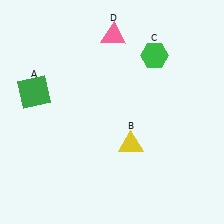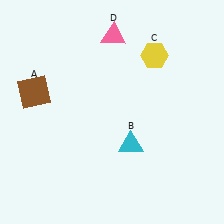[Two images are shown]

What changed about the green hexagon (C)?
In Image 1, C is green. In Image 2, it changed to yellow.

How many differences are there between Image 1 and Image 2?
There are 3 differences between the two images.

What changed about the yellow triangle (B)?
In Image 1, B is yellow. In Image 2, it changed to cyan.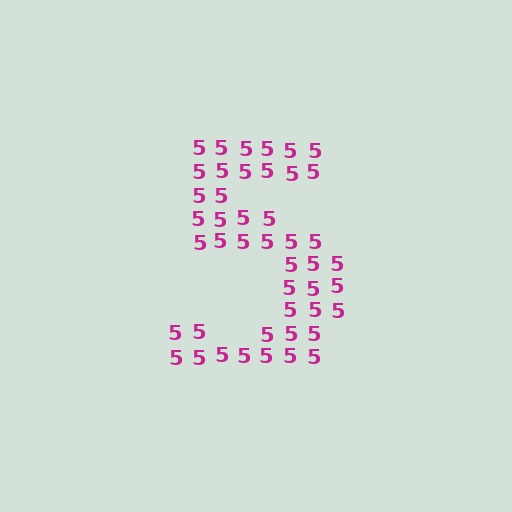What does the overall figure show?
The overall figure shows the digit 5.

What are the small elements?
The small elements are digit 5's.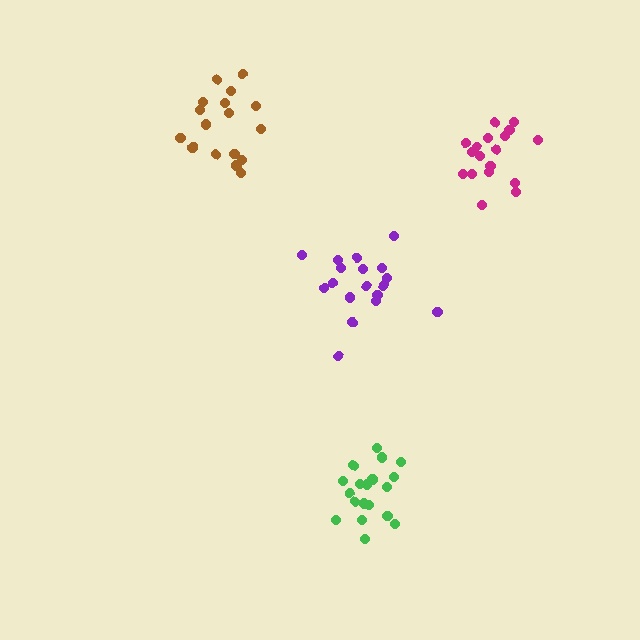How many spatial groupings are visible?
There are 4 spatial groupings.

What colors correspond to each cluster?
The clusters are colored: purple, brown, green, magenta.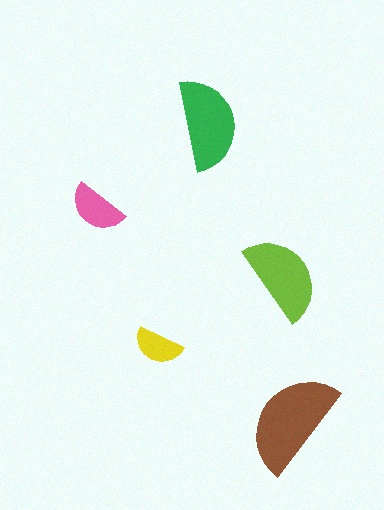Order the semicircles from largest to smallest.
the brown one, the green one, the lime one, the pink one, the yellow one.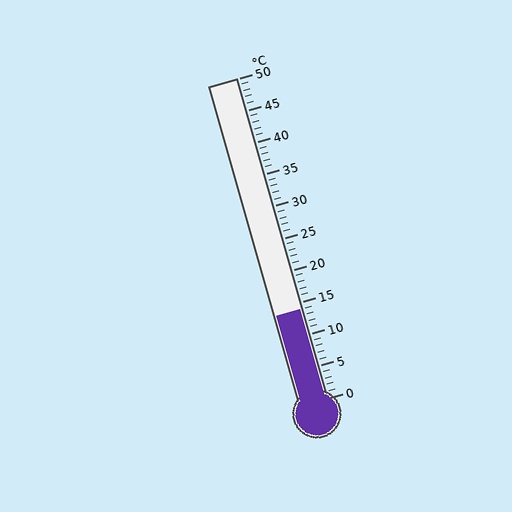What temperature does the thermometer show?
The thermometer shows approximately 14°C.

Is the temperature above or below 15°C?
The temperature is below 15°C.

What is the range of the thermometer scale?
The thermometer scale ranges from 0°C to 50°C.